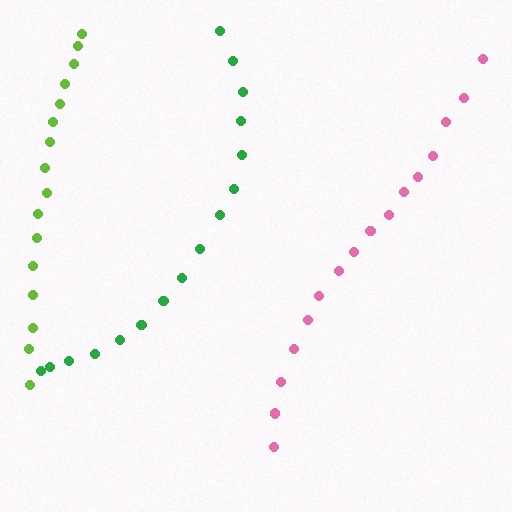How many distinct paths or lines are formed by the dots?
There are 3 distinct paths.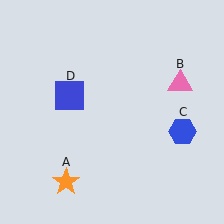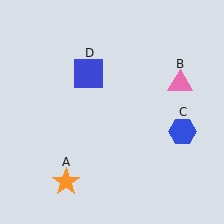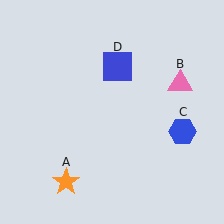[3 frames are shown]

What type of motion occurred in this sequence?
The blue square (object D) rotated clockwise around the center of the scene.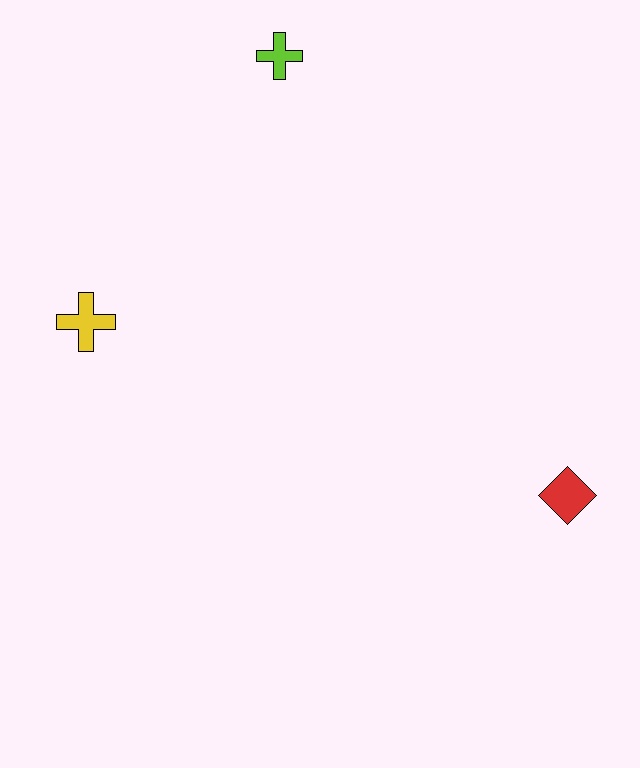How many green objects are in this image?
There are no green objects.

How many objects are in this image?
There are 3 objects.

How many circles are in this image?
There are no circles.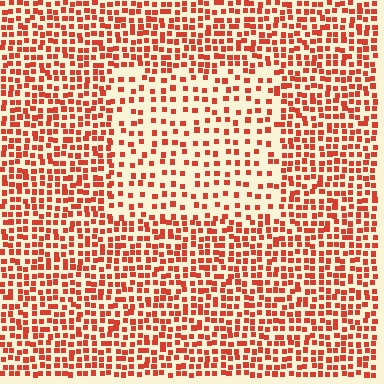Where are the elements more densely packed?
The elements are more densely packed outside the rectangle boundary.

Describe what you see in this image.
The image contains small red elements arranged at two different densities. A rectangle-shaped region is visible where the elements are less densely packed than the surrounding area.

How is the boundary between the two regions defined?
The boundary is defined by a change in element density (approximately 2.0x ratio). All elements are the same color, size, and shape.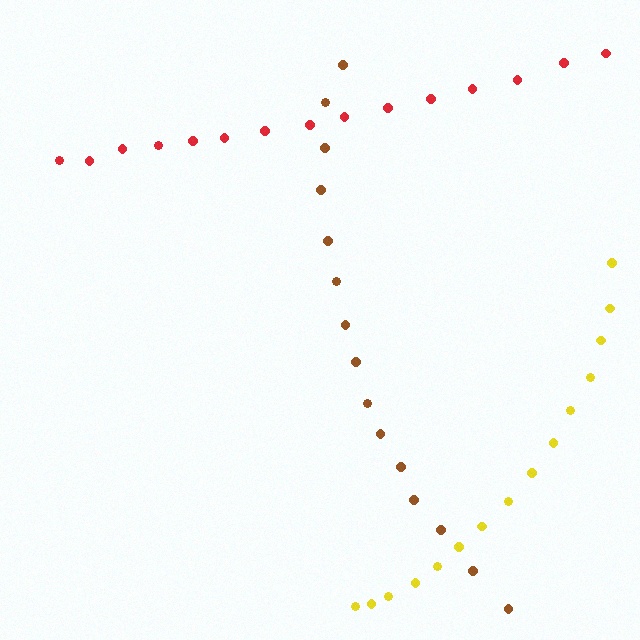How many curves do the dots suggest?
There are 3 distinct paths.